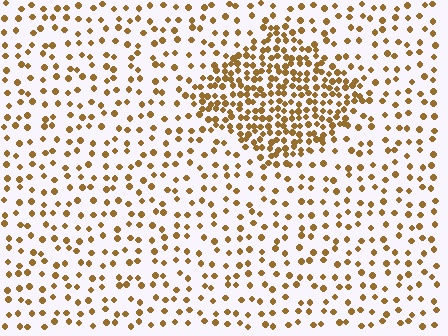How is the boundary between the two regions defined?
The boundary is defined by a change in element density (approximately 2.6x ratio). All elements are the same color, size, and shape.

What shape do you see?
I see a diamond.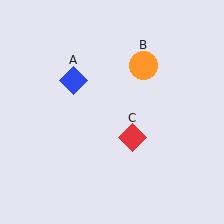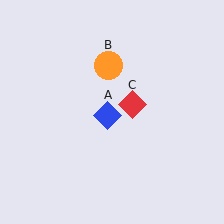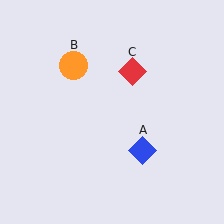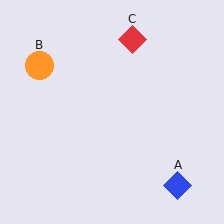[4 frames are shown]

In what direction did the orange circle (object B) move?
The orange circle (object B) moved left.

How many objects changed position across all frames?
3 objects changed position: blue diamond (object A), orange circle (object B), red diamond (object C).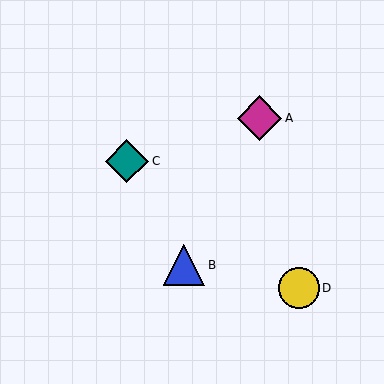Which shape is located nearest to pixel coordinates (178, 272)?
The blue triangle (labeled B) at (184, 265) is nearest to that location.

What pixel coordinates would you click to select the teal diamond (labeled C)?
Click at (127, 161) to select the teal diamond C.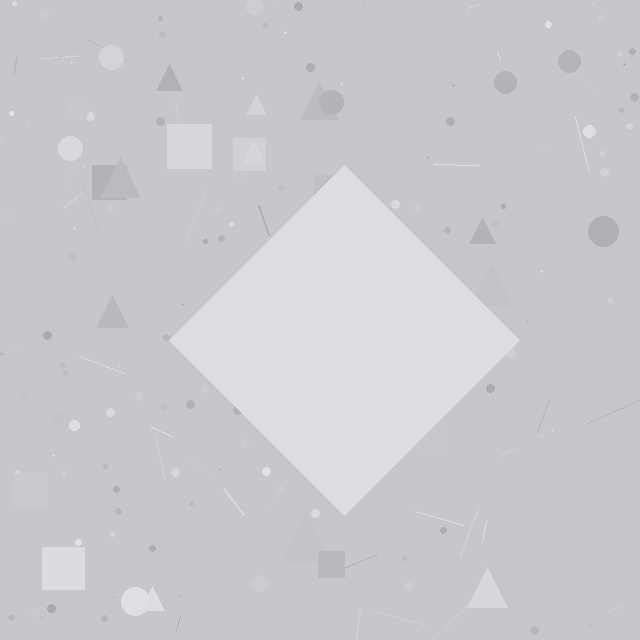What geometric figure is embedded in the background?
A diamond is embedded in the background.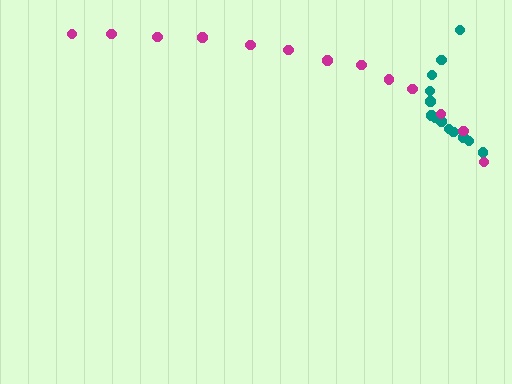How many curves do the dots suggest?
There are 2 distinct paths.